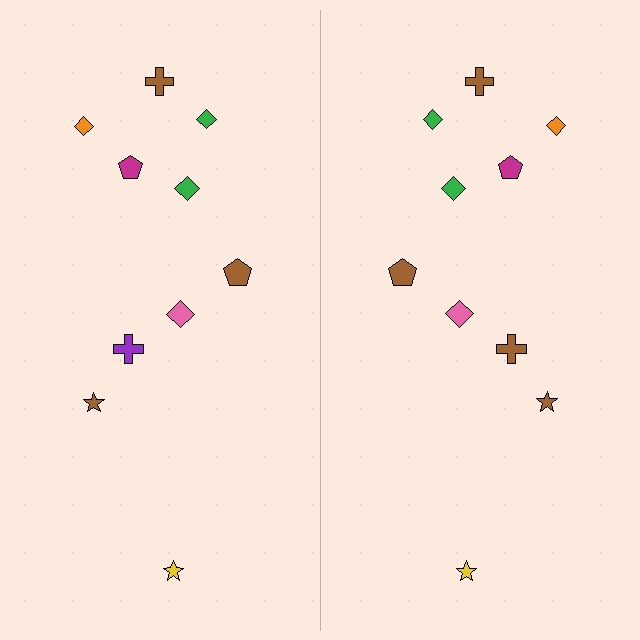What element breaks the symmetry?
The brown cross on the right side breaks the symmetry — its mirror counterpart is purple.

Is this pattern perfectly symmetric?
No, the pattern is not perfectly symmetric. The brown cross on the right side breaks the symmetry — its mirror counterpart is purple.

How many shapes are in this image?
There are 20 shapes in this image.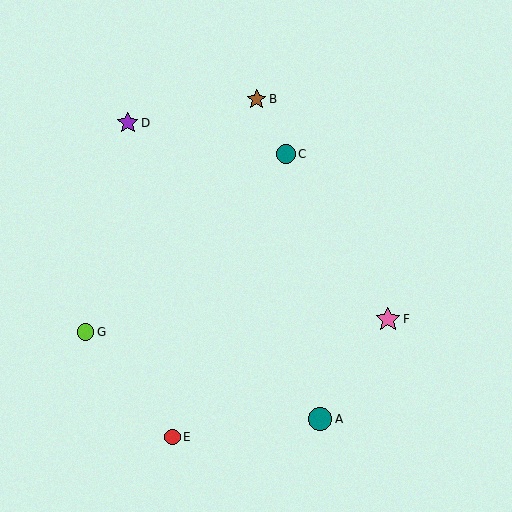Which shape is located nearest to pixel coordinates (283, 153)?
The teal circle (labeled C) at (286, 154) is nearest to that location.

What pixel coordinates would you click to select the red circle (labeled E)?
Click at (172, 437) to select the red circle E.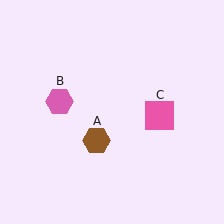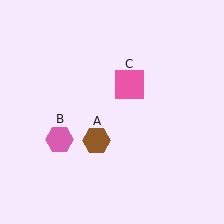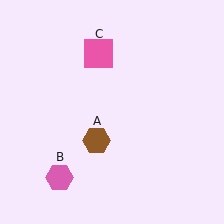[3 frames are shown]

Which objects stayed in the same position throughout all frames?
Brown hexagon (object A) remained stationary.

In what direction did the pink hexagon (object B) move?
The pink hexagon (object B) moved down.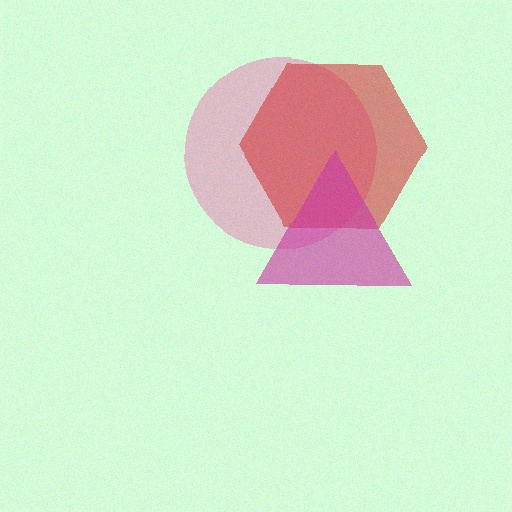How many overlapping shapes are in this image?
There are 3 overlapping shapes in the image.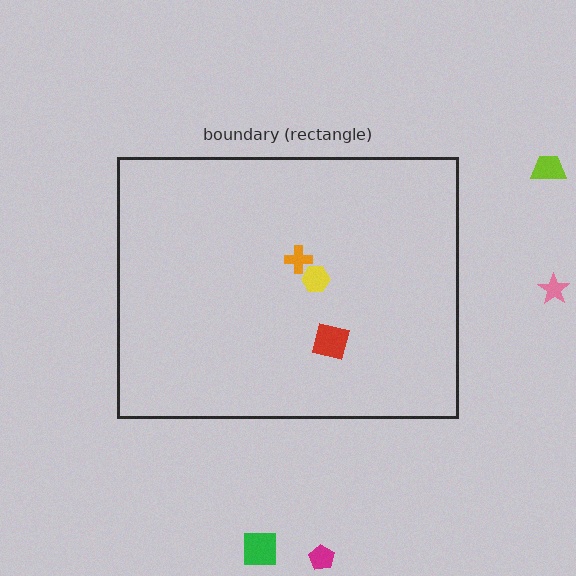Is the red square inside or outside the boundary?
Inside.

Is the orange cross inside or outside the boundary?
Inside.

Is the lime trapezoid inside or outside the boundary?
Outside.